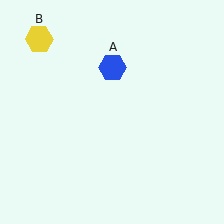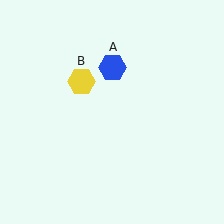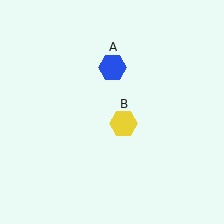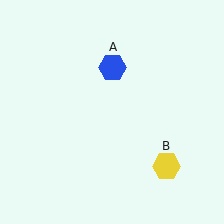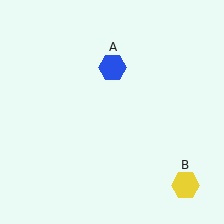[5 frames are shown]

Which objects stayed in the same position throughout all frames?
Blue hexagon (object A) remained stationary.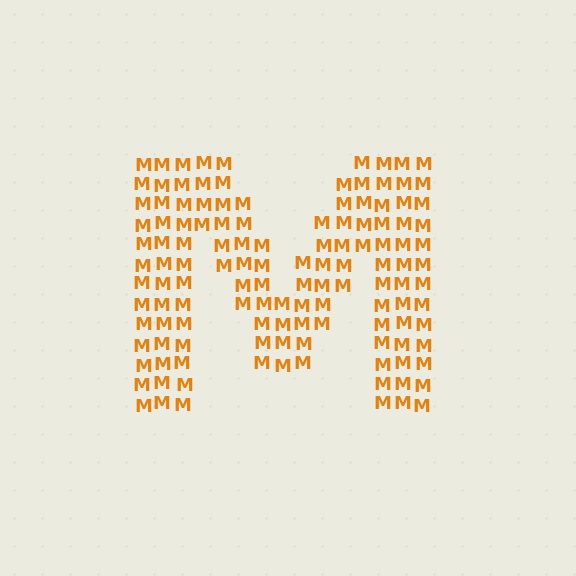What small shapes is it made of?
It is made of small letter M's.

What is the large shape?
The large shape is the letter M.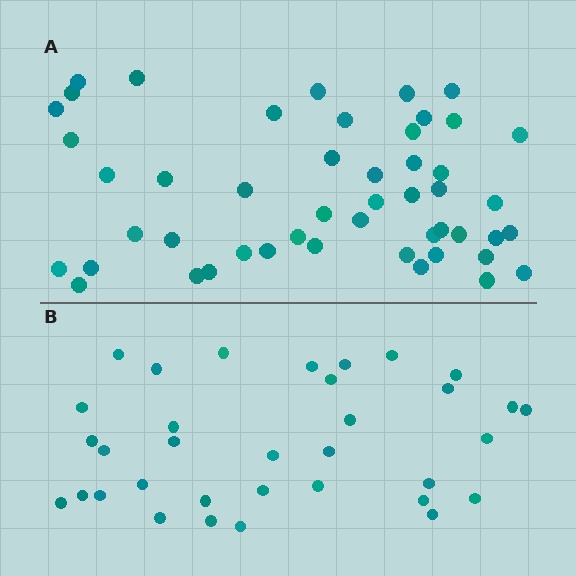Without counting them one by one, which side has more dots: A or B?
Region A (the top region) has more dots.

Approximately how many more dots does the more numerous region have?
Region A has approximately 15 more dots than region B.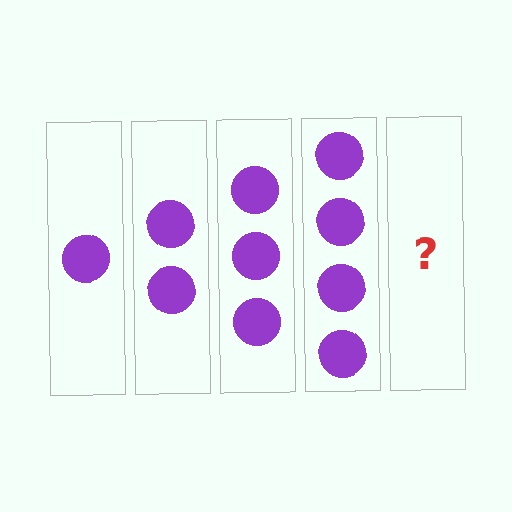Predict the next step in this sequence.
The next step is 5 circles.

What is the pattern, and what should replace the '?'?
The pattern is that each step adds one more circle. The '?' should be 5 circles.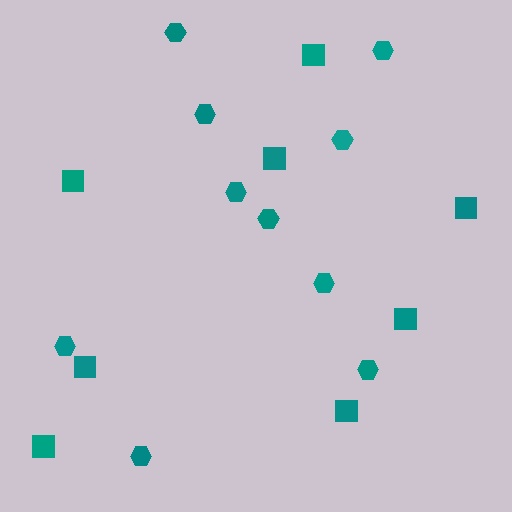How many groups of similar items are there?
There are 2 groups: one group of hexagons (10) and one group of squares (8).